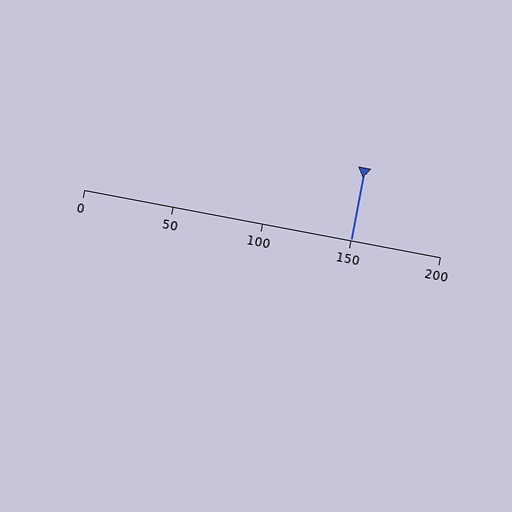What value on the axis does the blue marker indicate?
The marker indicates approximately 150.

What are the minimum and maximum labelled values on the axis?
The axis runs from 0 to 200.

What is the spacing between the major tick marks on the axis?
The major ticks are spaced 50 apart.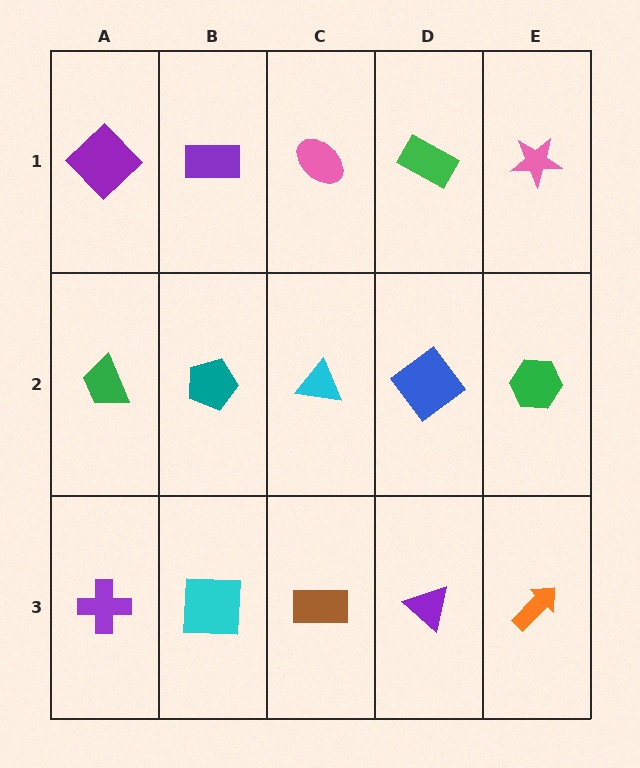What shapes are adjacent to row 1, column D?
A blue diamond (row 2, column D), a pink ellipse (row 1, column C), a pink star (row 1, column E).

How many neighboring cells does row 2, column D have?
4.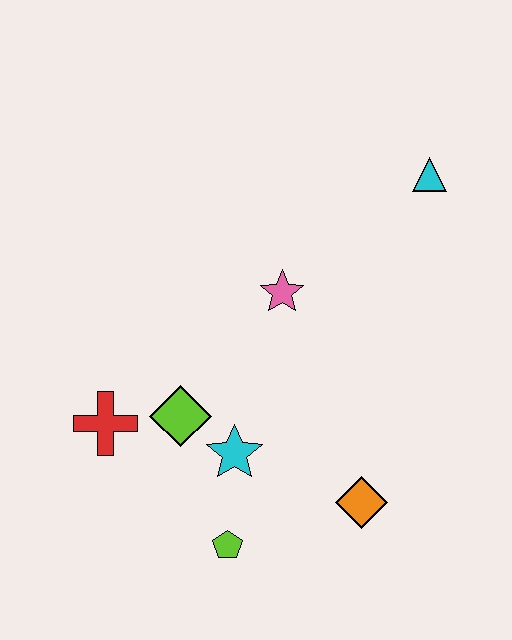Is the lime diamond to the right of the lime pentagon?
No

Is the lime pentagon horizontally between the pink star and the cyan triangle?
No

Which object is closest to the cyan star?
The lime diamond is closest to the cyan star.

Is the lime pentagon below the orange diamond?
Yes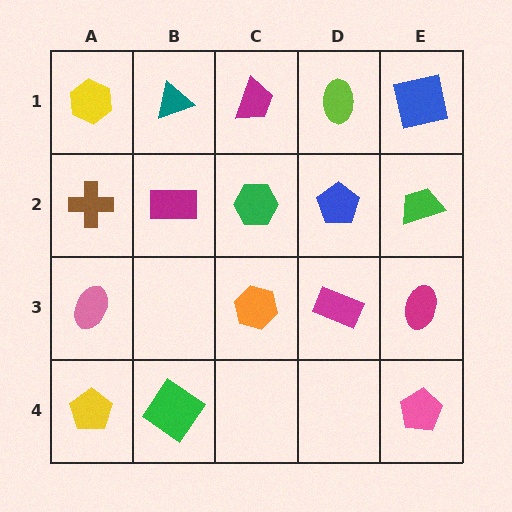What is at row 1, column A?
A yellow hexagon.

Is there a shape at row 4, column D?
No, that cell is empty.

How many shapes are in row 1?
5 shapes.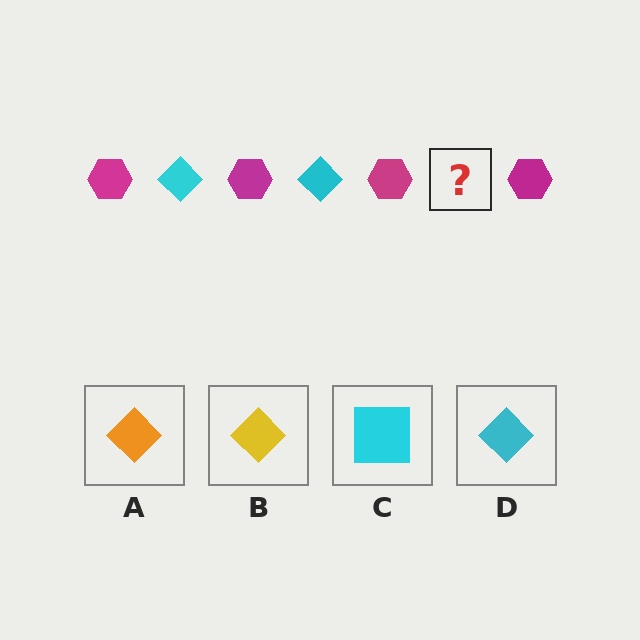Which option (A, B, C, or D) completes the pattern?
D.